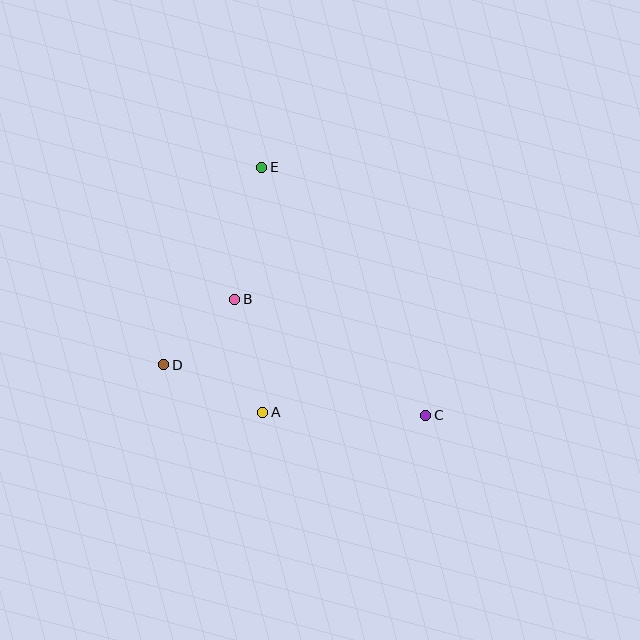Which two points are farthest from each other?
Points C and E are farthest from each other.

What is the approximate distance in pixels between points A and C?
The distance between A and C is approximately 163 pixels.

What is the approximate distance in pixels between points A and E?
The distance between A and E is approximately 245 pixels.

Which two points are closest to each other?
Points B and D are closest to each other.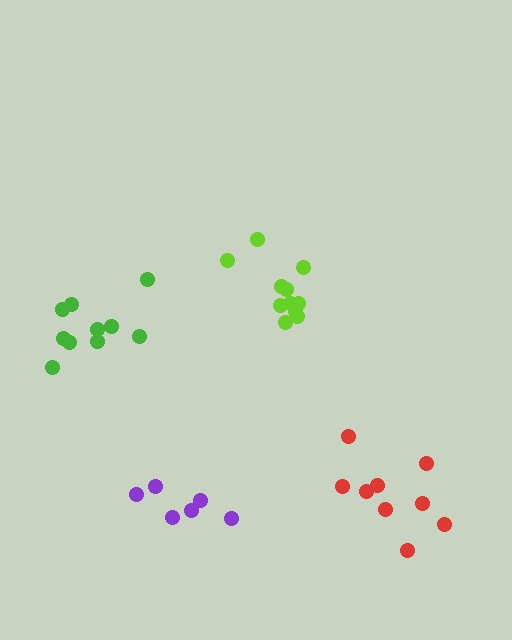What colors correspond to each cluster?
The clusters are colored: green, red, lime, purple.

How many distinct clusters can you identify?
There are 4 distinct clusters.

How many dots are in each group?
Group 1: 10 dots, Group 2: 9 dots, Group 3: 11 dots, Group 4: 6 dots (36 total).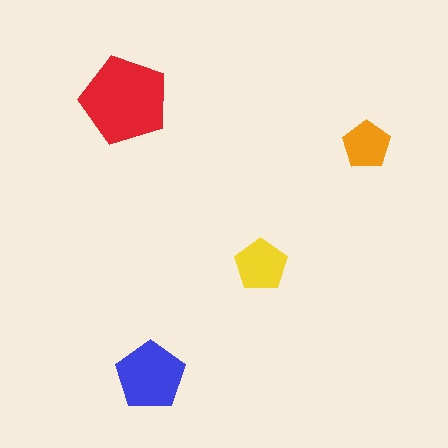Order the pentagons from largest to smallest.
the red one, the blue one, the yellow one, the orange one.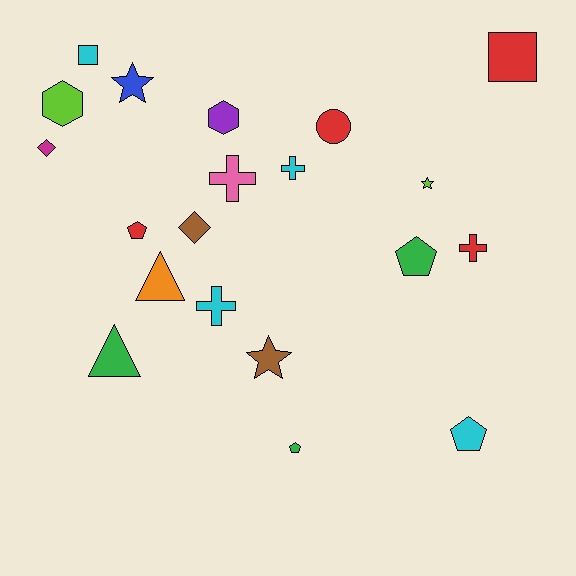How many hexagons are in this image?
There are 2 hexagons.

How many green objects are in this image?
There are 3 green objects.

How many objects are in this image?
There are 20 objects.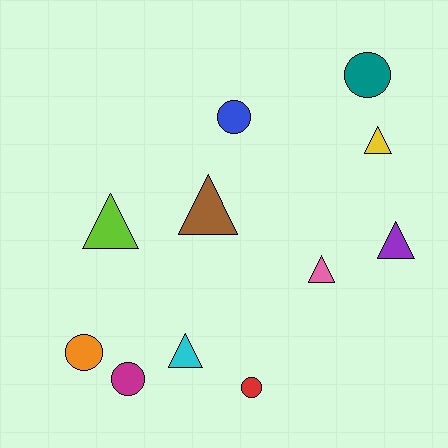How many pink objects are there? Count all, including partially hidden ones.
There is 1 pink object.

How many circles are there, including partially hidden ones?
There are 5 circles.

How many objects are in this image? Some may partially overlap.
There are 11 objects.